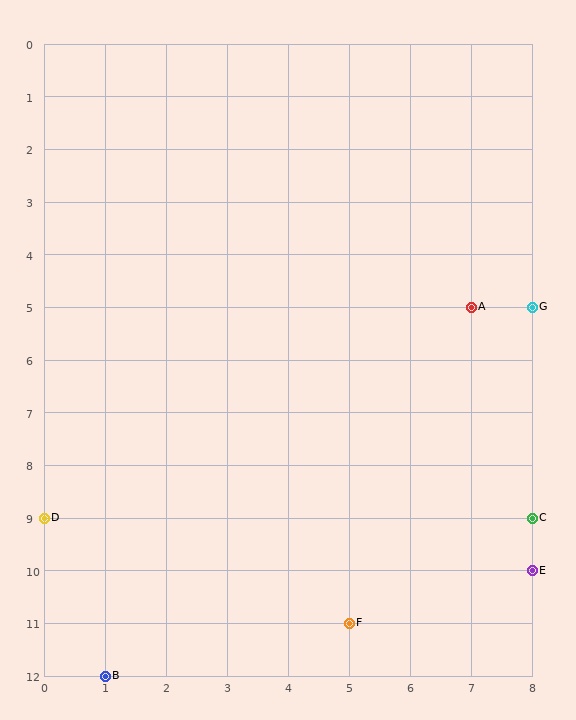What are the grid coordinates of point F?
Point F is at grid coordinates (5, 11).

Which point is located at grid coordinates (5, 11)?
Point F is at (5, 11).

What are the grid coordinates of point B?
Point B is at grid coordinates (1, 12).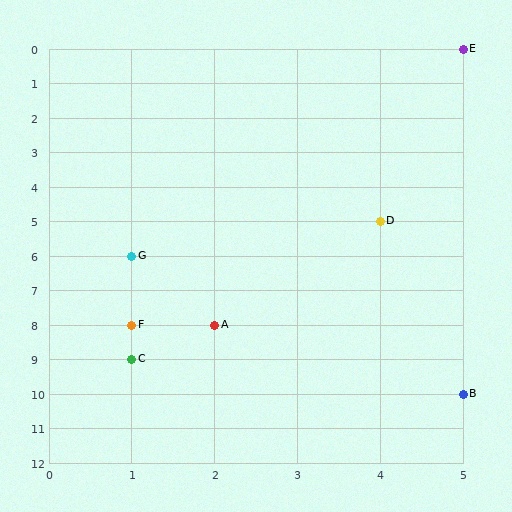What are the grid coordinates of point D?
Point D is at grid coordinates (4, 5).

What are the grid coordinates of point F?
Point F is at grid coordinates (1, 8).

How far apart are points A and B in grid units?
Points A and B are 3 columns and 2 rows apart (about 3.6 grid units diagonally).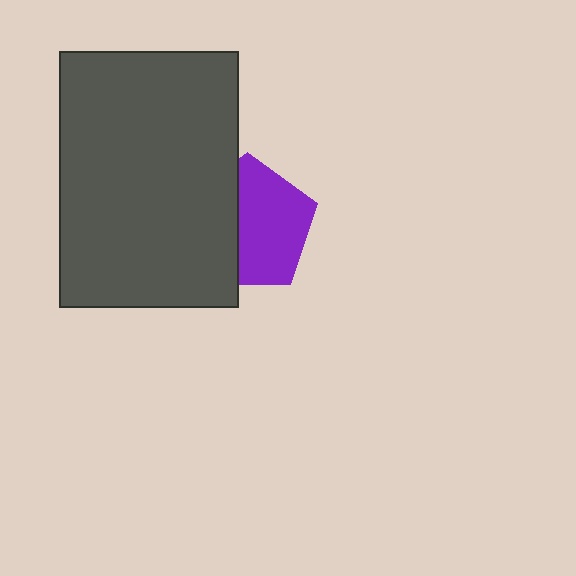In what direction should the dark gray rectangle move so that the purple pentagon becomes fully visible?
The dark gray rectangle should move left. That is the shortest direction to clear the overlap and leave the purple pentagon fully visible.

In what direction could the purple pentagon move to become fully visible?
The purple pentagon could move right. That would shift it out from behind the dark gray rectangle entirely.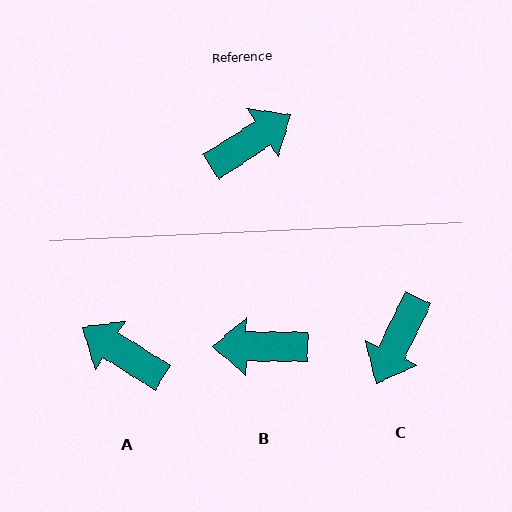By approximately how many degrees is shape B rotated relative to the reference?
Approximately 147 degrees counter-clockwise.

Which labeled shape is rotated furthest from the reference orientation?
C, about 149 degrees away.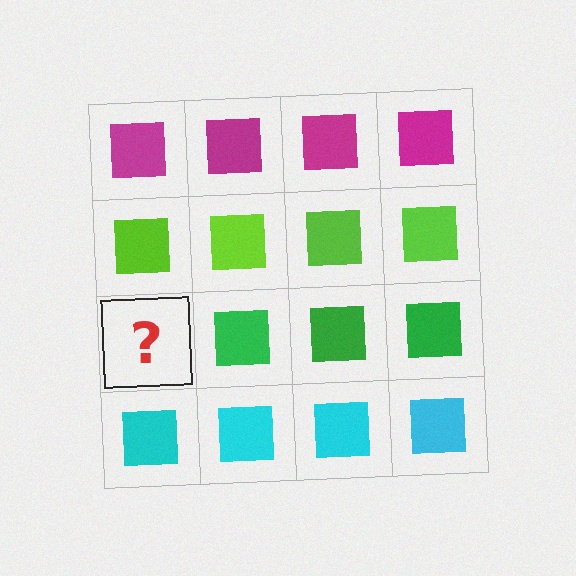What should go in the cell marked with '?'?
The missing cell should contain a green square.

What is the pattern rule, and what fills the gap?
The rule is that each row has a consistent color. The gap should be filled with a green square.